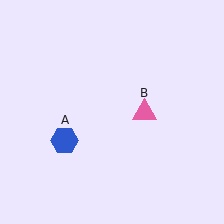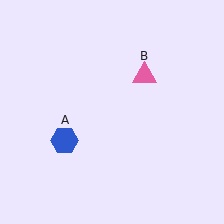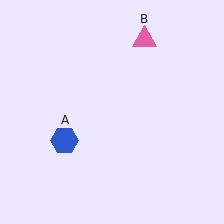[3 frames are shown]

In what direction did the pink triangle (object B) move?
The pink triangle (object B) moved up.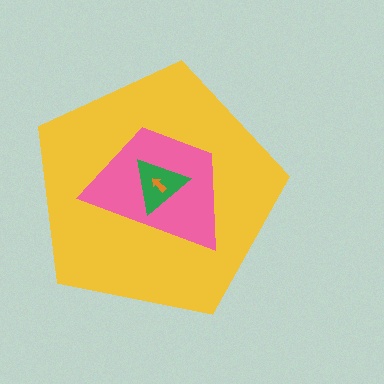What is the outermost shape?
The yellow pentagon.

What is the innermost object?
The orange arrow.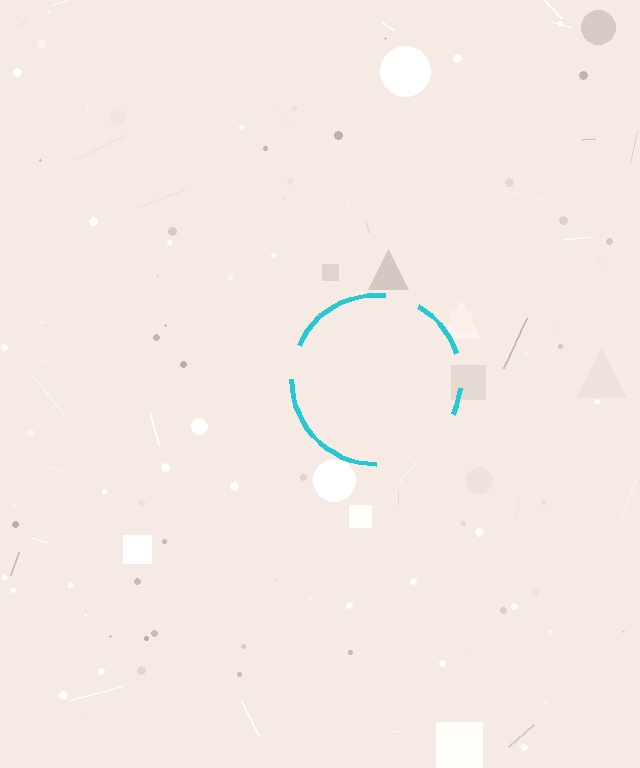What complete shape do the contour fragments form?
The contour fragments form a circle.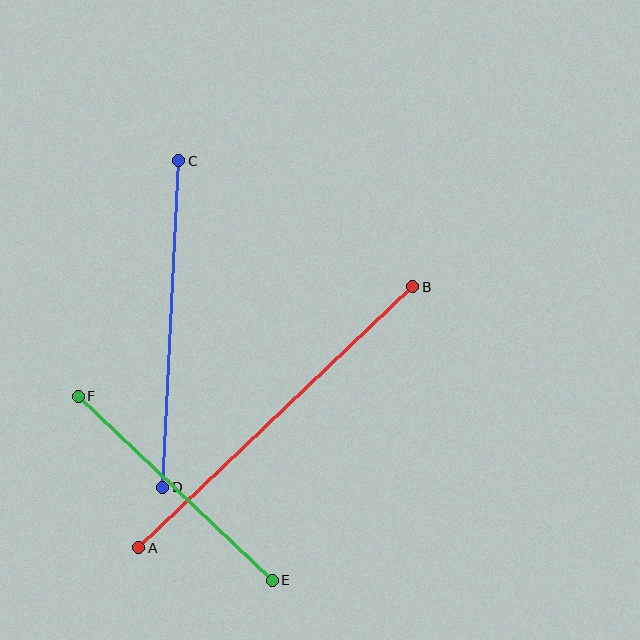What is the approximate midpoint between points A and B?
The midpoint is at approximately (276, 417) pixels.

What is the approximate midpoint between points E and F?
The midpoint is at approximately (175, 488) pixels.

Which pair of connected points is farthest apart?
Points A and B are farthest apart.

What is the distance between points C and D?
The distance is approximately 327 pixels.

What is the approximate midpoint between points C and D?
The midpoint is at approximately (171, 324) pixels.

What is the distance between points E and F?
The distance is approximately 267 pixels.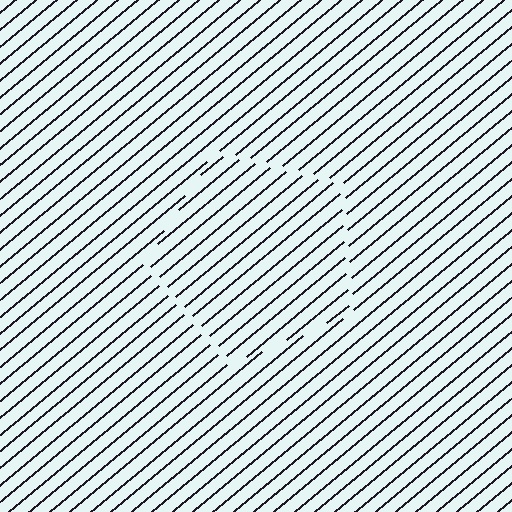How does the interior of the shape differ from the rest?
The interior of the shape contains the same grating, shifted by half a period — the contour is defined by the phase discontinuity where line-ends from the inner and outer gratings abut.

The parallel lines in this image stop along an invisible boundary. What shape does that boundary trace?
An illusory pentagon. The interior of the shape contains the same grating, shifted by half a period — the contour is defined by the phase discontinuity where line-ends from the inner and outer gratings abut.